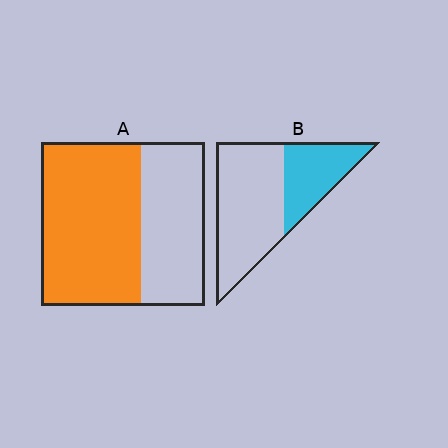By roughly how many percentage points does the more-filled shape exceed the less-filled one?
By roughly 25 percentage points (A over B).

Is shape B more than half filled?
No.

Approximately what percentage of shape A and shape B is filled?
A is approximately 60% and B is approximately 35%.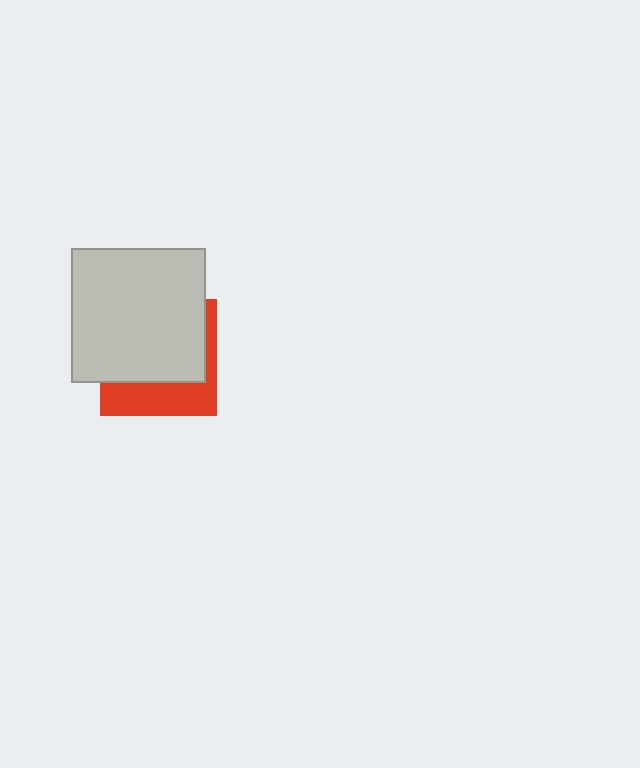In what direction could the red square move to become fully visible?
The red square could move down. That would shift it out from behind the light gray square entirely.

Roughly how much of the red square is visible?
A small part of it is visible (roughly 35%).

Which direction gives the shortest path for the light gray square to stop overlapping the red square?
Moving up gives the shortest separation.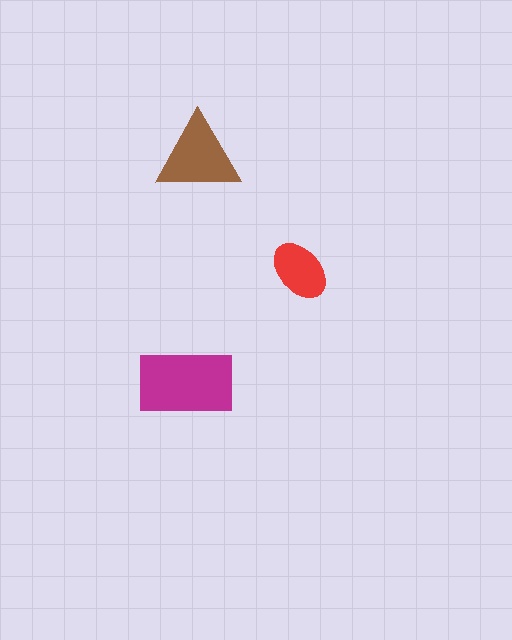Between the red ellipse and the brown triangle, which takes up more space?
The brown triangle.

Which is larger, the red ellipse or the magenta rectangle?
The magenta rectangle.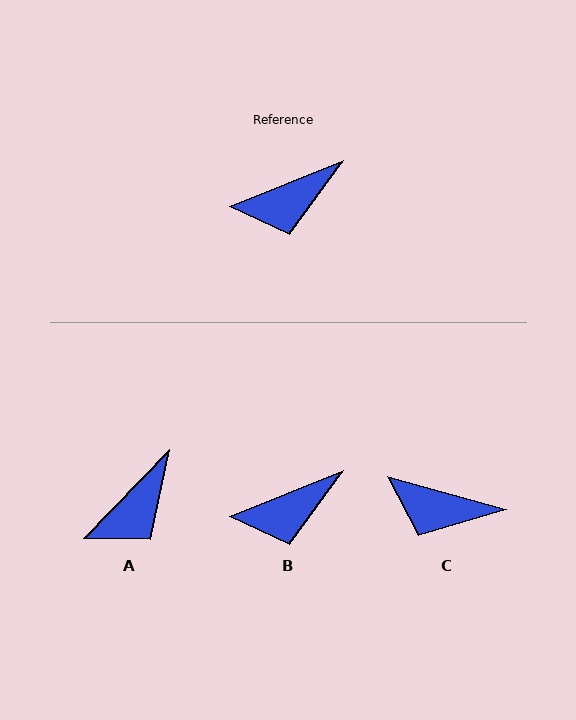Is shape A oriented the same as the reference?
No, it is off by about 25 degrees.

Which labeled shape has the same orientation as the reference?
B.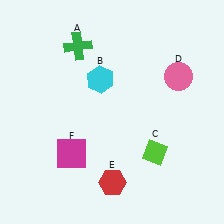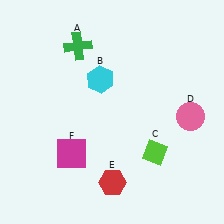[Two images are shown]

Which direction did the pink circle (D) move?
The pink circle (D) moved down.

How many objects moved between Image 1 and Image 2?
1 object moved between the two images.